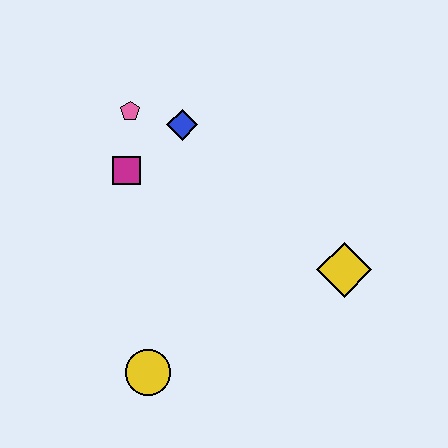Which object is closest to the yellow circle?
The magenta square is closest to the yellow circle.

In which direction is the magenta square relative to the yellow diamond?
The magenta square is to the left of the yellow diamond.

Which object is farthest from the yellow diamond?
The pink pentagon is farthest from the yellow diamond.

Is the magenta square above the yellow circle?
Yes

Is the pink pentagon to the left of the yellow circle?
Yes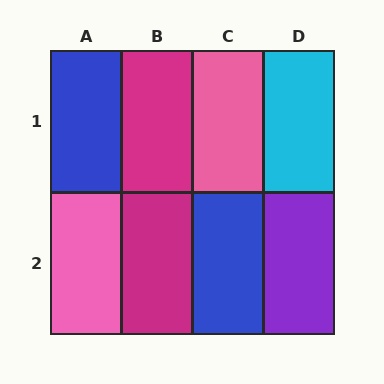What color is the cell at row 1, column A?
Blue.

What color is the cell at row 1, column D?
Cyan.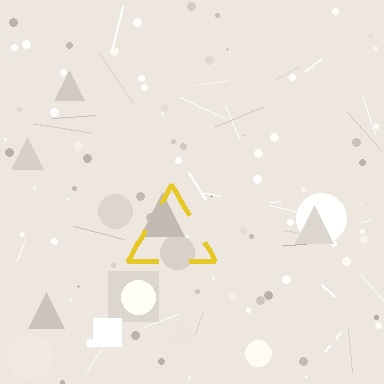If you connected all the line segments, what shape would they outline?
They would outline a triangle.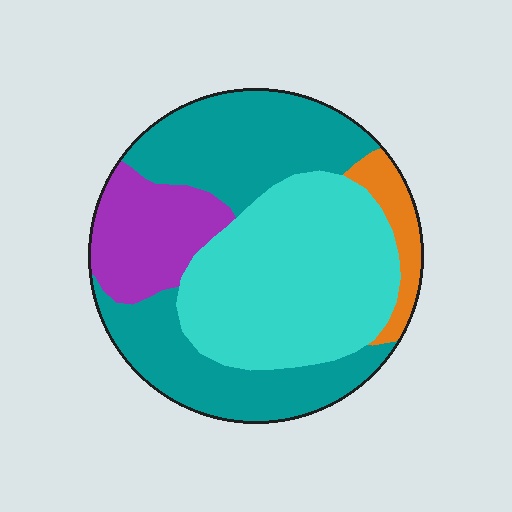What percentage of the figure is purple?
Purple takes up less than a sixth of the figure.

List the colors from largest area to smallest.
From largest to smallest: teal, cyan, purple, orange.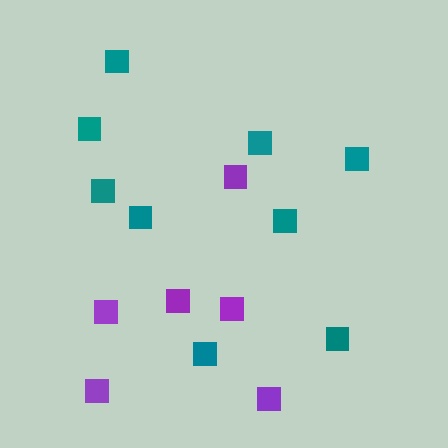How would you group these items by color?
There are 2 groups: one group of purple squares (6) and one group of teal squares (9).